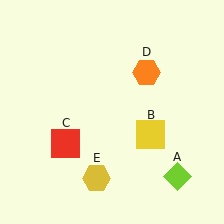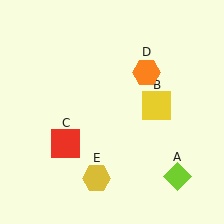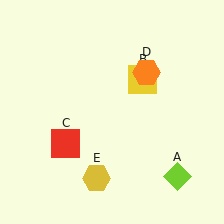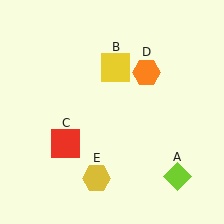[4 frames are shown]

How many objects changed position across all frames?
1 object changed position: yellow square (object B).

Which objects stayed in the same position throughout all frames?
Lime diamond (object A) and red square (object C) and orange hexagon (object D) and yellow hexagon (object E) remained stationary.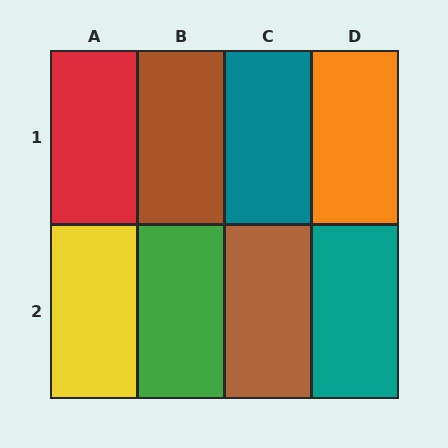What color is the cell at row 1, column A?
Red.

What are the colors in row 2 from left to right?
Yellow, green, brown, teal.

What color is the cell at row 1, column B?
Brown.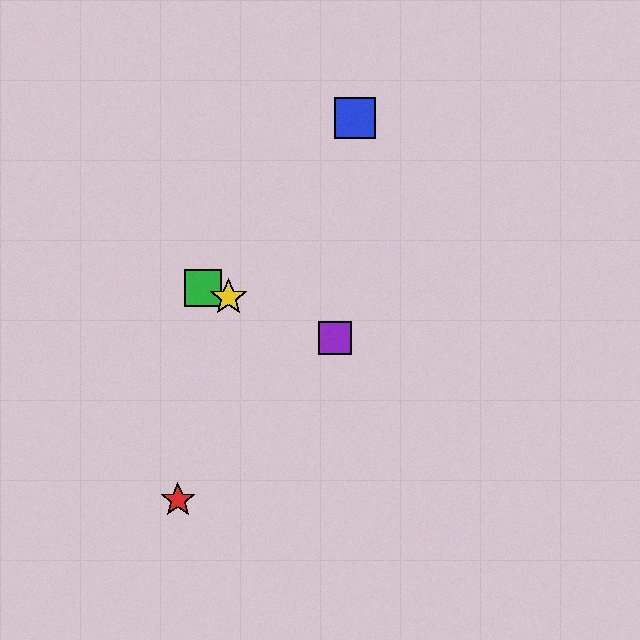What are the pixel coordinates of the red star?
The red star is at (178, 500).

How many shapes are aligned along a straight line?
3 shapes (the green square, the yellow star, the purple square) are aligned along a straight line.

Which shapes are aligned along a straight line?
The green square, the yellow star, the purple square are aligned along a straight line.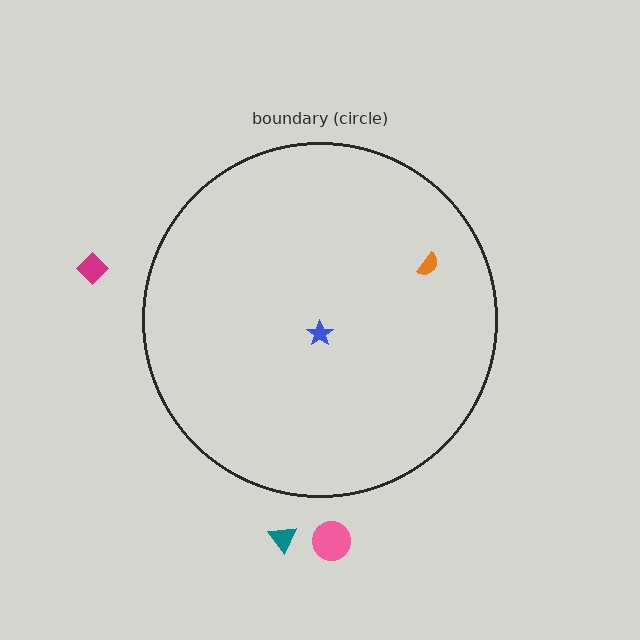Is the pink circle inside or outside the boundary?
Outside.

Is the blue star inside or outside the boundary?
Inside.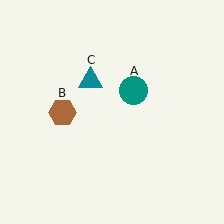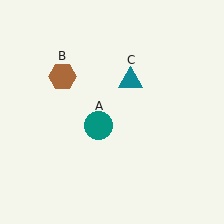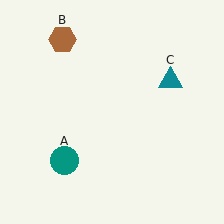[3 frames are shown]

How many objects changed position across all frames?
3 objects changed position: teal circle (object A), brown hexagon (object B), teal triangle (object C).